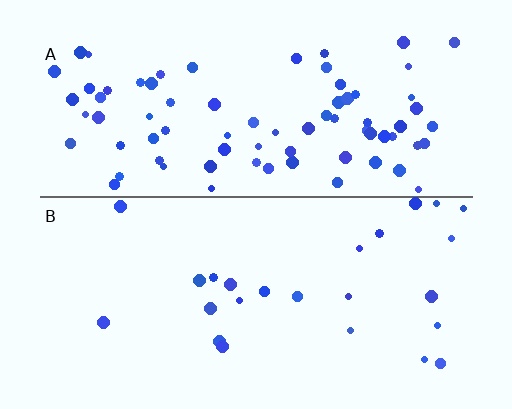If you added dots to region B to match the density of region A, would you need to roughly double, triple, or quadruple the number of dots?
Approximately triple.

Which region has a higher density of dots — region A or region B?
A (the top).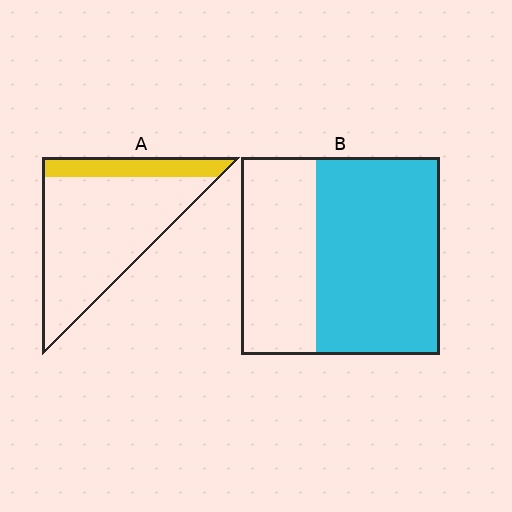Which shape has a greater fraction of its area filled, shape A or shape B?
Shape B.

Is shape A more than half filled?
No.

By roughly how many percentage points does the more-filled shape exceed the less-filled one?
By roughly 45 percentage points (B over A).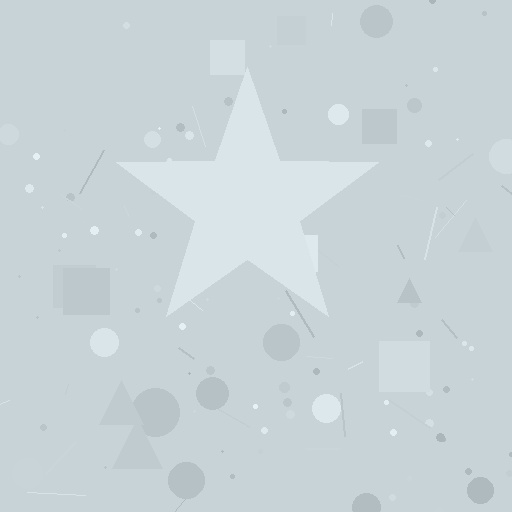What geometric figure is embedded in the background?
A star is embedded in the background.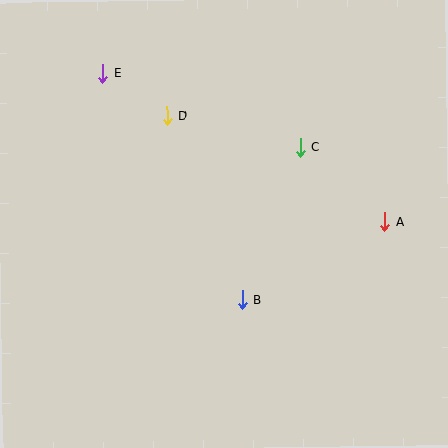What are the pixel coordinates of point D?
Point D is at (167, 115).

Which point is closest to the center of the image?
Point B at (242, 299) is closest to the center.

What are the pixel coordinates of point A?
Point A is at (385, 221).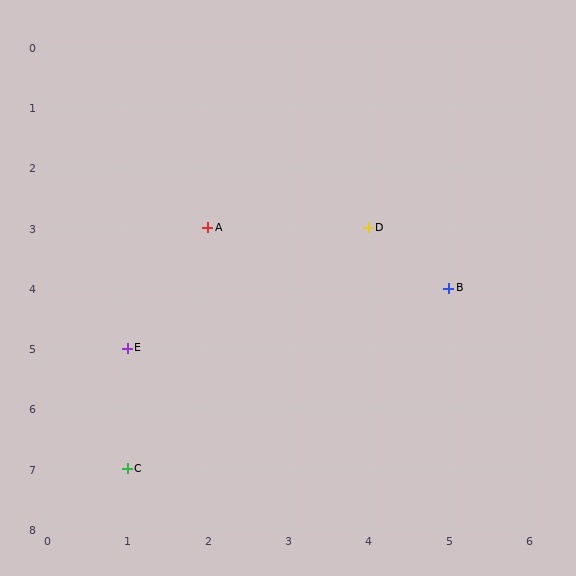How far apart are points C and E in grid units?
Points C and E are 2 rows apart.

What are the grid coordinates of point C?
Point C is at grid coordinates (1, 7).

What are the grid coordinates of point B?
Point B is at grid coordinates (5, 4).